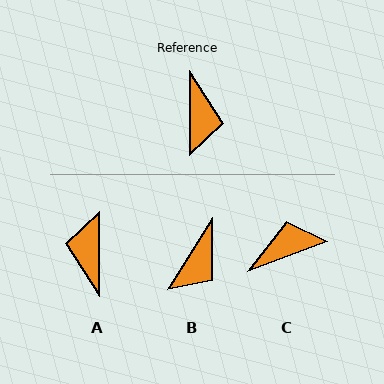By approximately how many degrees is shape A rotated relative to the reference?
Approximately 180 degrees clockwise.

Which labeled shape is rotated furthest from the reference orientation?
A, about 180 degrees away.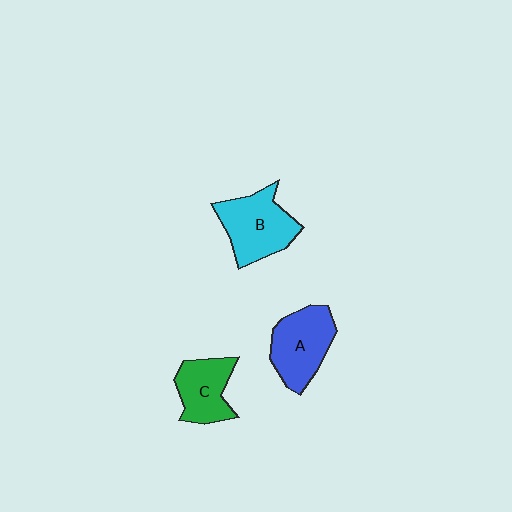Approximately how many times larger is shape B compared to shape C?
Approximately 1.3 times.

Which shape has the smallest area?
Shape C (green).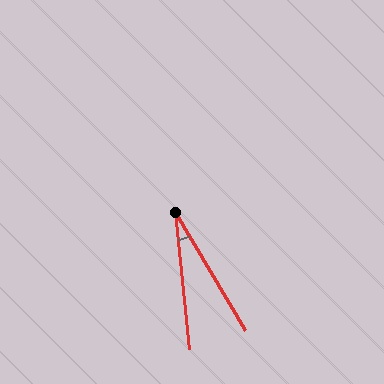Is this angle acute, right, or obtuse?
It is acute.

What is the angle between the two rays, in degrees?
Approximately 25 degrees.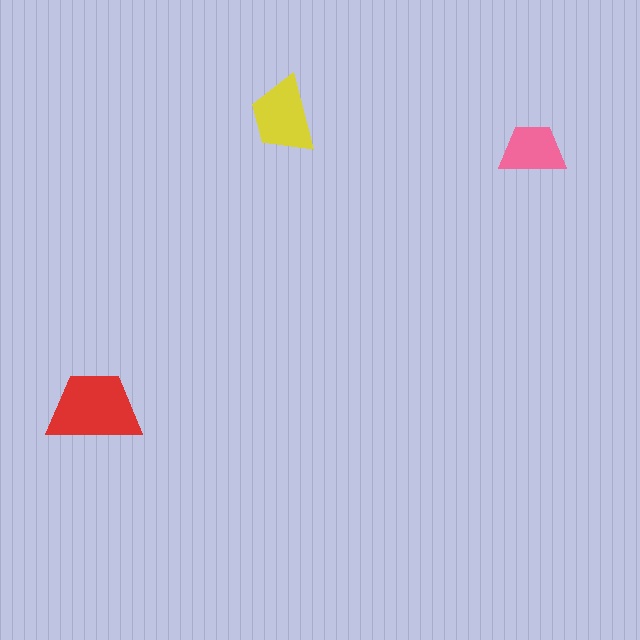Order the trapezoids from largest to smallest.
the red one, the yellow one, the pink one.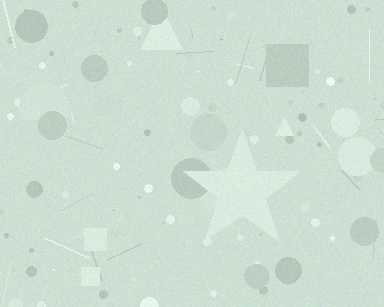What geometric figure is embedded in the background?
A star is embedded in the background.